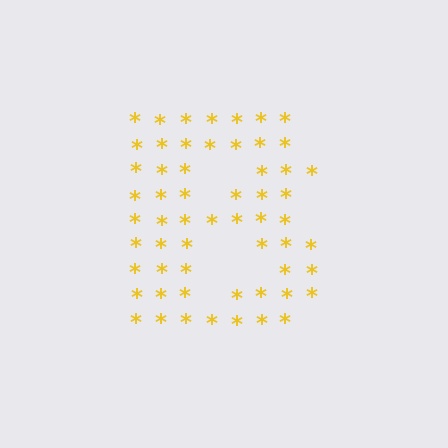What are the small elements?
The small elements are asterisks.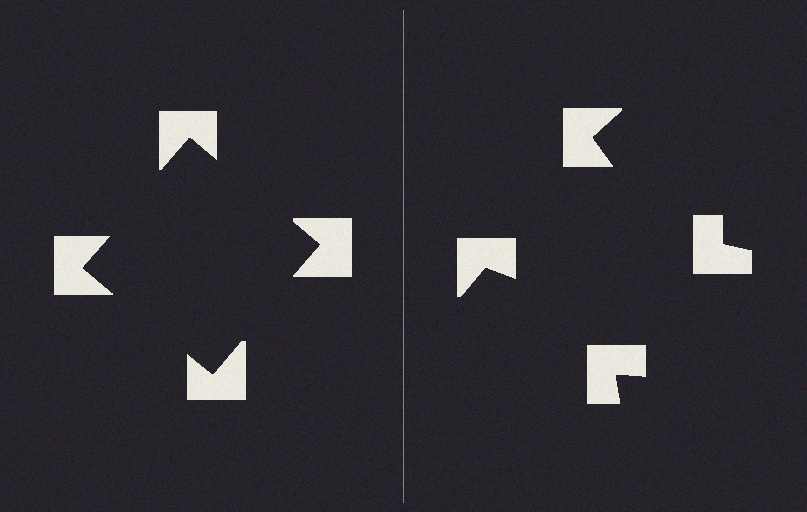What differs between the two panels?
The notched squares are positioned identically on both sides; only the wedge orientations differ. On the left they align to a square; on the right they are misaligned.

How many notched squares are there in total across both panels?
8 — 4 on each side.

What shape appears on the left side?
An illusory square.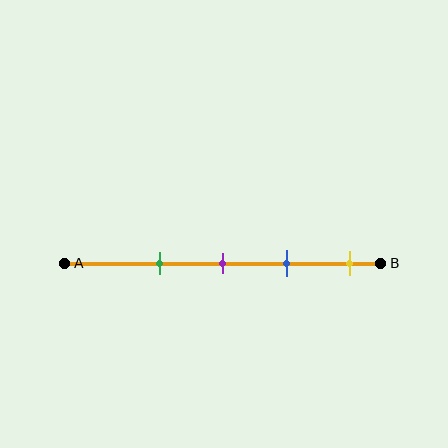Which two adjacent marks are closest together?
The purple and blue marks are the closest adjacent pair.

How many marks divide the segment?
There are 4 marks dividing the segment.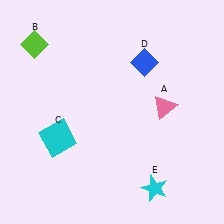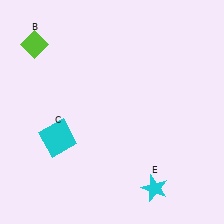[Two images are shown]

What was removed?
The pink triangle (A), the blue diamond (D) were removed in Image 2.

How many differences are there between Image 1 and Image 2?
There are 2 differences between the two images.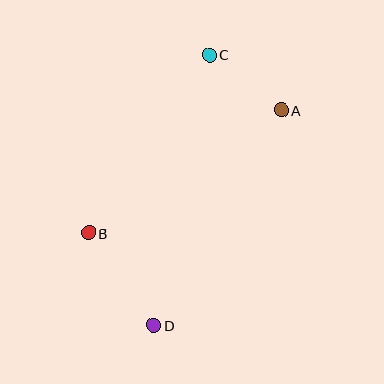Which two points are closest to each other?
Points A and C are closest to each other.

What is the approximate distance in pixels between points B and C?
The distance between B and C is approximately 215 pixels.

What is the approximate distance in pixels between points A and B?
The distance between A and B is approximately 229 pixels.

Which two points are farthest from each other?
Points C and D are farthest from each other.